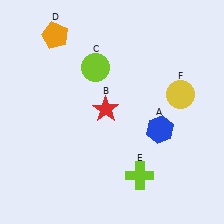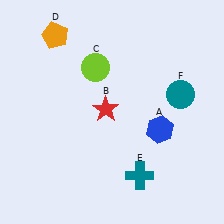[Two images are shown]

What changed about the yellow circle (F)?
In Image 1, F is yellow. In Image 2, it changed to teal.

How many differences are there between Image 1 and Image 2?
There are 2 differences between the two images.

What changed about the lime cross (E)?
In Image 1, E is lime. In Image 2, it changed to teal.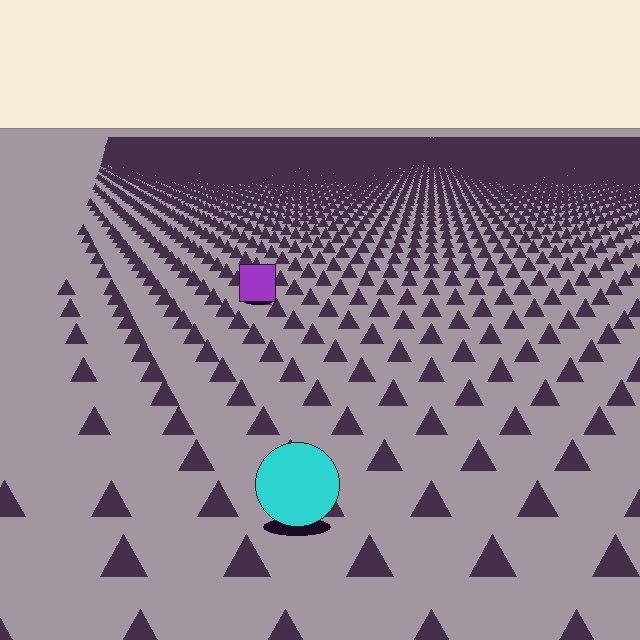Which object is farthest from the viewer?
The purple square is farthest from the viewer. It appears smaller and the ground texture around it is denser.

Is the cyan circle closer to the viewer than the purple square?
Yes. The cyan circle is closer — you can tell from the texture gradient: the ground texture is coarser near it.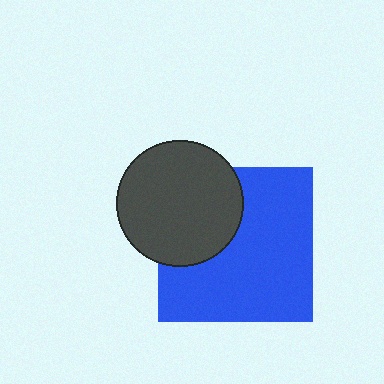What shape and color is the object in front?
The object in front is a dark gray circle.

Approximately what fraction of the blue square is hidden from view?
Roughly 32% of the blue square is hidden behind the dark gray circle.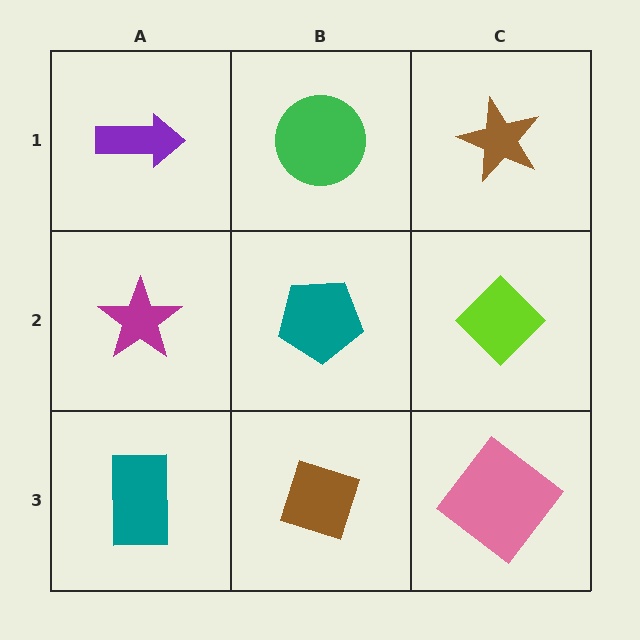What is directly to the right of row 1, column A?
A green circle.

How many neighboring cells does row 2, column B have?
4.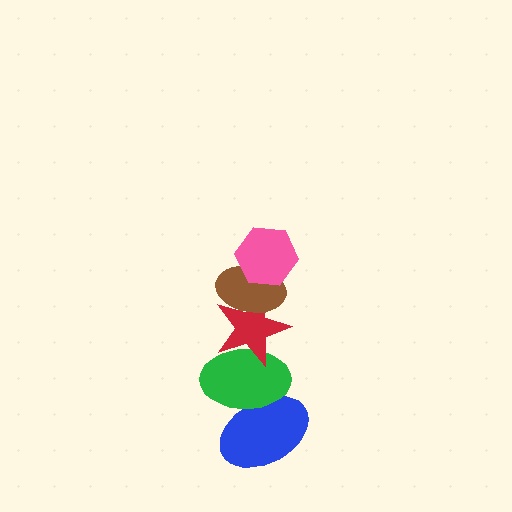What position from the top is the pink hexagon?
The pink hexagon is 1st from the top.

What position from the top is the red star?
The red star is 3rd from the top.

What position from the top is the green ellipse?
The green ellipse is 4th from the top.